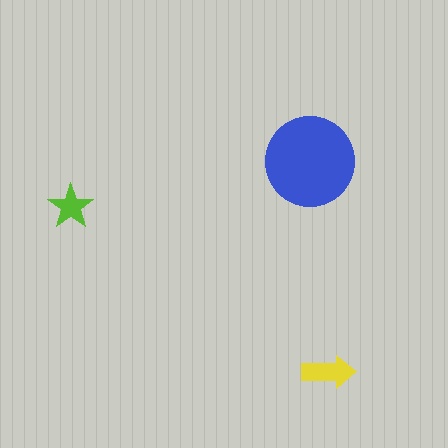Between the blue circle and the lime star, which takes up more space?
The blue circle.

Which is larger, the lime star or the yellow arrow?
The yellow arrow.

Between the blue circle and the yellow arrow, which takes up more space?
The blue circle.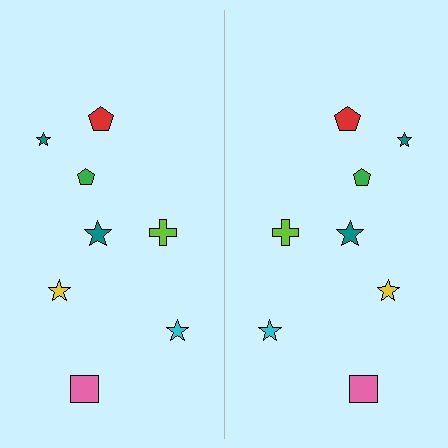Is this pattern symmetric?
Yes, this pattern has bilateral (reflection) symmetry.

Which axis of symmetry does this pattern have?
The pattern has a vertical axis of symmetry running through the center of the image.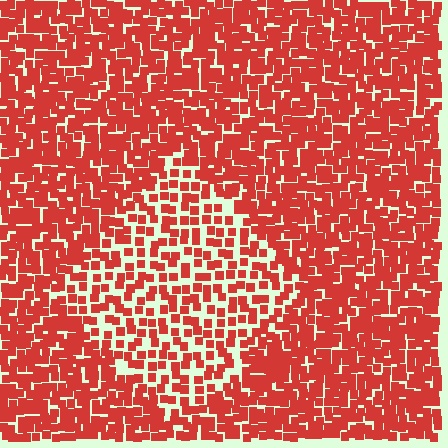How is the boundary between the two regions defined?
The boundary is defined by a change in element density (approximately 1.8x ratio). All elements are the same color, size, and shape.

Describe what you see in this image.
The image contains small red elements arranged at two different densities. A diamond-shaped region is visible where the elements are less densely packed than the surrounding area.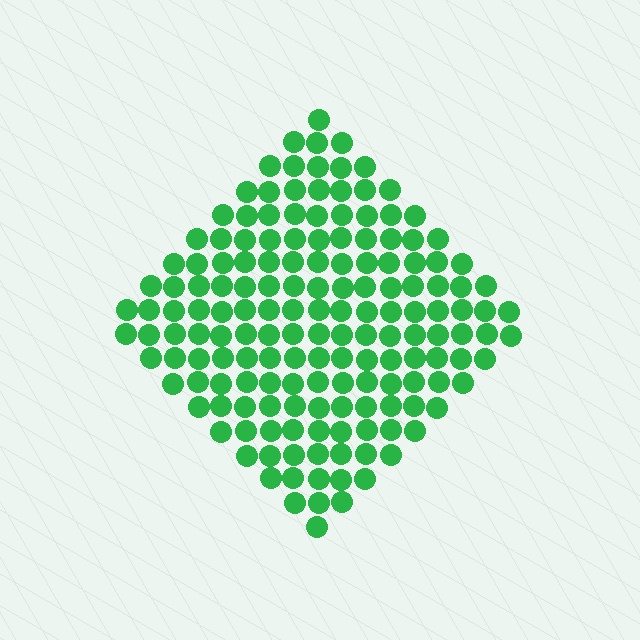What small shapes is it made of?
It is made of small circles.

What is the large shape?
The large shape is a diamond.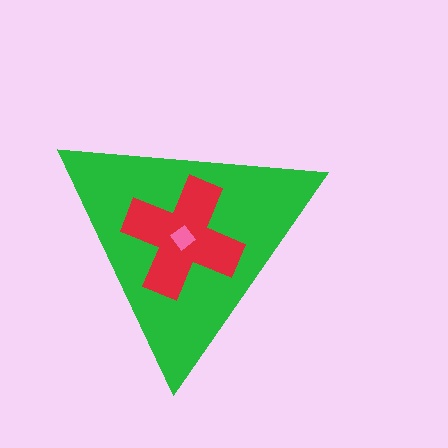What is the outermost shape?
The green triangle.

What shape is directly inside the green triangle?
The red cross.